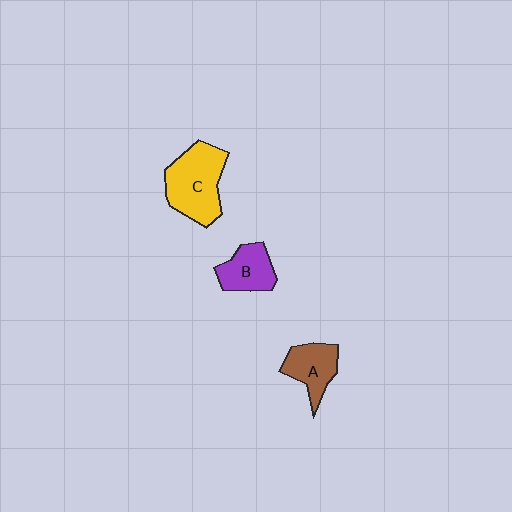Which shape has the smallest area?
Shape B (purple).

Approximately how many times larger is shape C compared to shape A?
Approximately 1.6 times.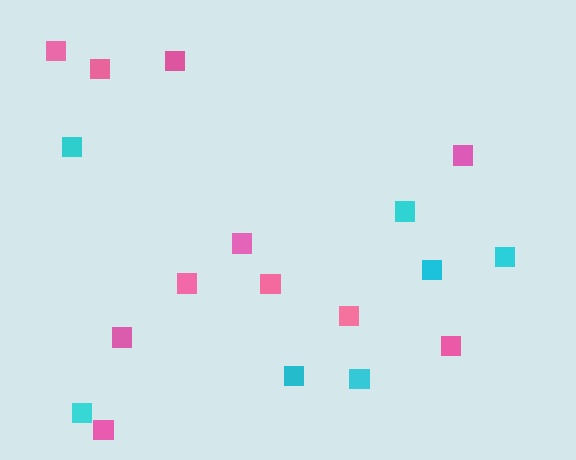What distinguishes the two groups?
There are 2 groups: one group of cyan squares (7) and one group of pink squares (11).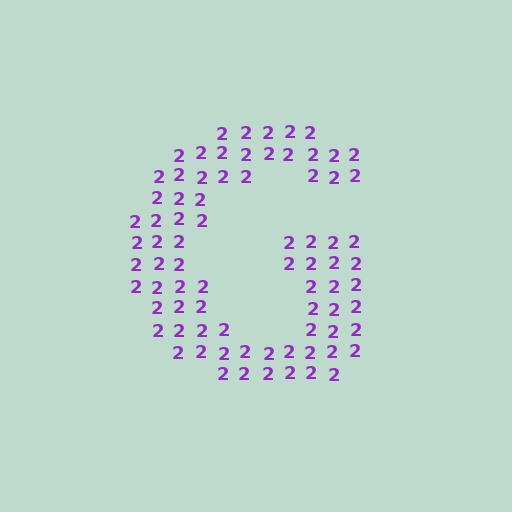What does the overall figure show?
The overall figure shows the letter G.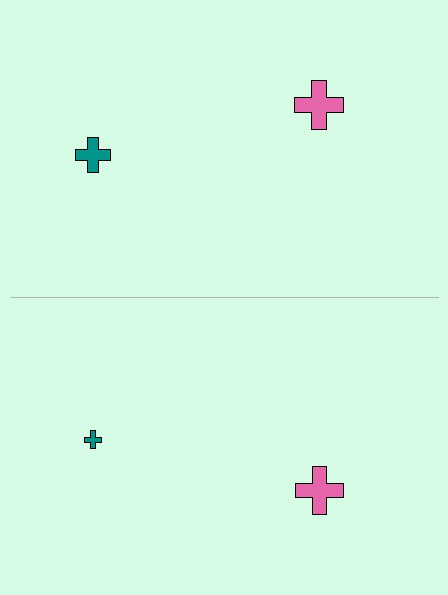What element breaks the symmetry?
The teal cross on the bottom side has a different size than its mirror counterpart.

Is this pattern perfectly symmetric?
No, the pattern is not perfectly symmetric. The teal cross on the bottom side has a different size than its mirror counterpart.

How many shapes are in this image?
There are 4 shapes in this image.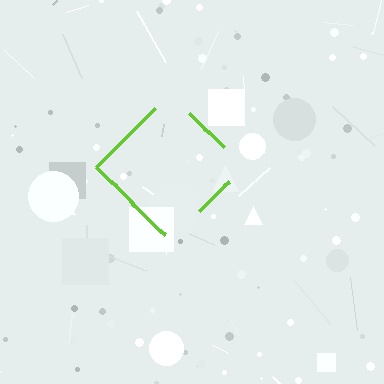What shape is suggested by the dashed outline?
The dashed outline suggests a diamond.